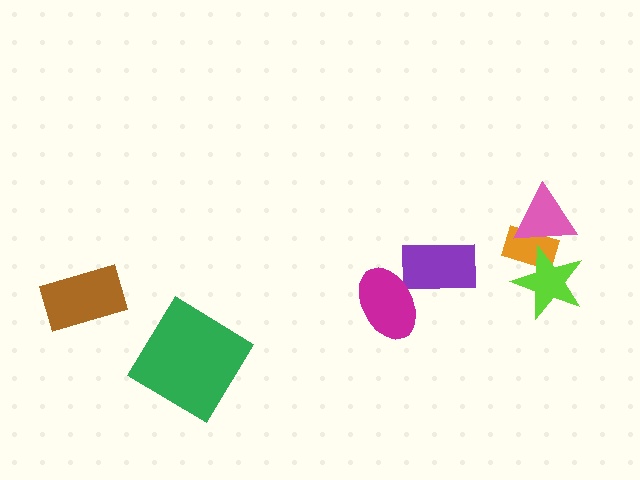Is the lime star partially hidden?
Yes, it is partially covered by another shape.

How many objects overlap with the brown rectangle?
0 objects overlap with the brown rectangle.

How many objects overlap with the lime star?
2 objects overlap with the lime star.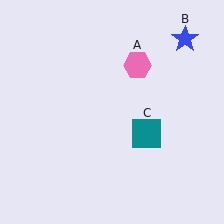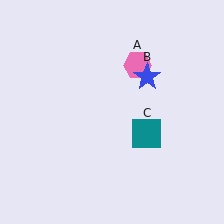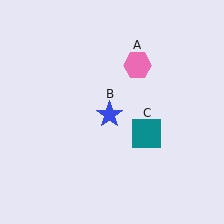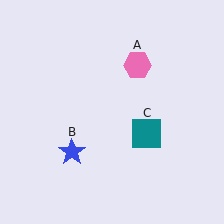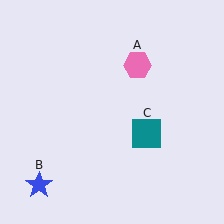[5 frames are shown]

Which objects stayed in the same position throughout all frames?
Pink hexagon (object A) and teal square (object C) remained stationary.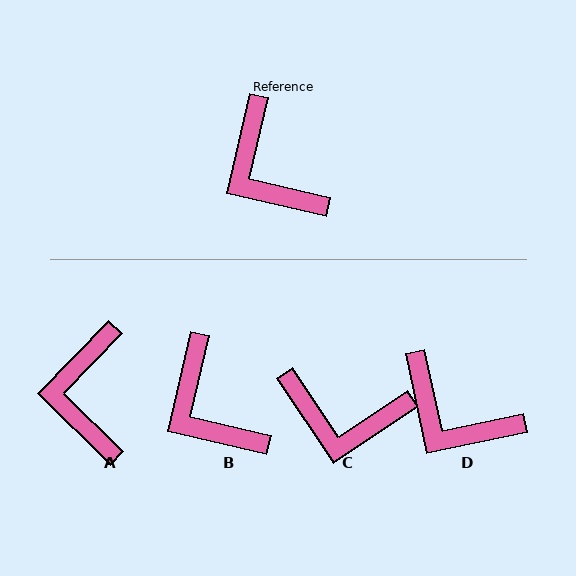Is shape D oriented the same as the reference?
No, it is off by about 25 degrees.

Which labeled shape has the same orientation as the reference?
B.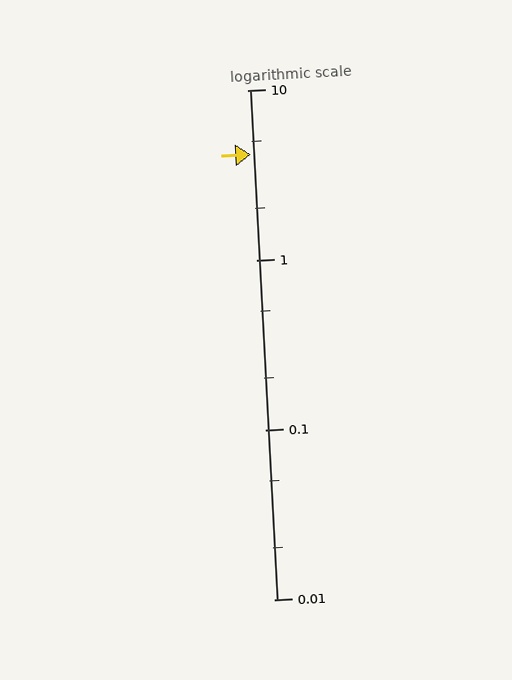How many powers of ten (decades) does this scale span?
The scale spans 3 decades, from 0.01 to 10.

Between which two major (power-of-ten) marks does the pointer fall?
The pointer is between 1 and 10.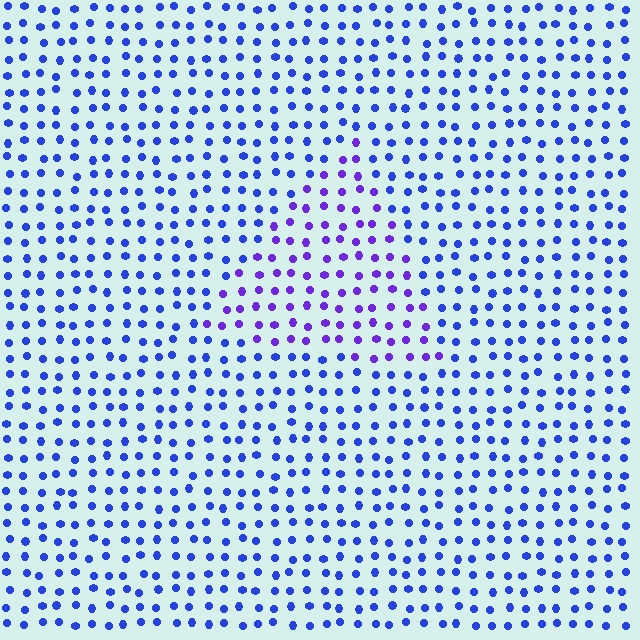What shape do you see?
I see a triangle.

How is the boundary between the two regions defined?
The boundary is defined purely by a slight shift in hue (about 34 degrees). Spacing, size, and orientation are identical on both sides.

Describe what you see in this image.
The image is filled with small blue elements in a uniform arrangement. A triangle-shaped region is visible where the elements are tinted to a slightly different hue, forming a subtle color boundary.